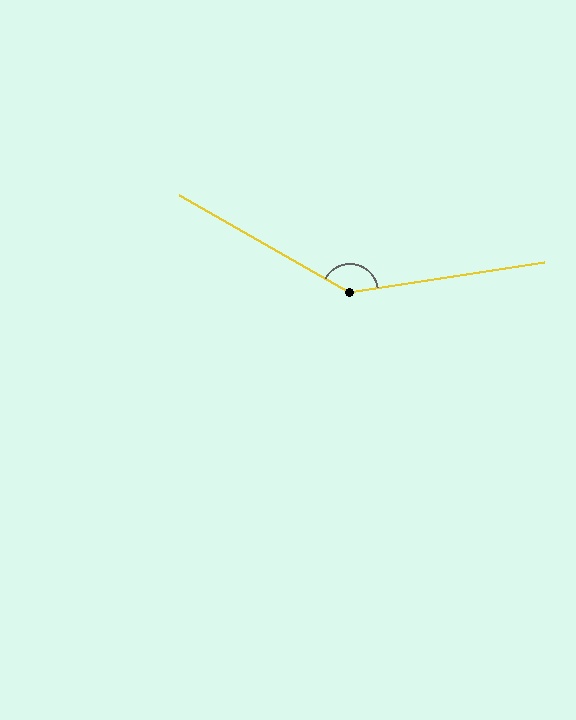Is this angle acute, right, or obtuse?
It is obtuse.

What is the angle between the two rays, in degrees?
Approximately 142 degrees.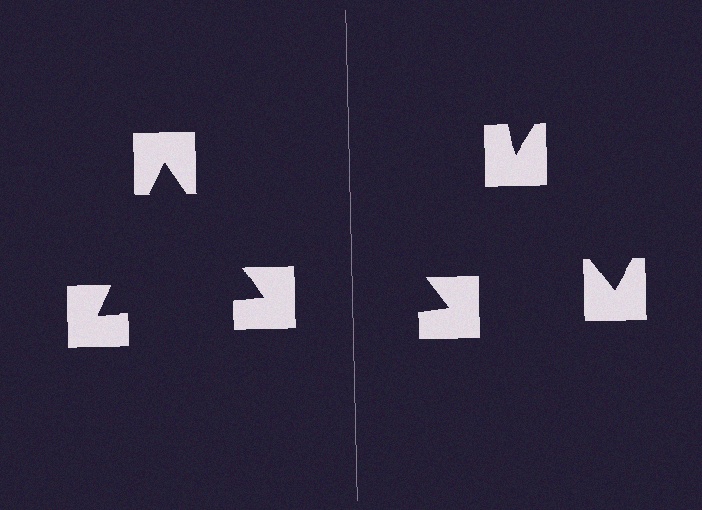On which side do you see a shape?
An illusory triangle appears on the left side. On the right side the wedge cuts are rotated, so no coherent shape forms.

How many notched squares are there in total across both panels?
6 — 3 on each side.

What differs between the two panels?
The notched squares are positioned identically on both sides; only the wedge orientations differ. On the left they align to a triangle; on the right they are misaligned.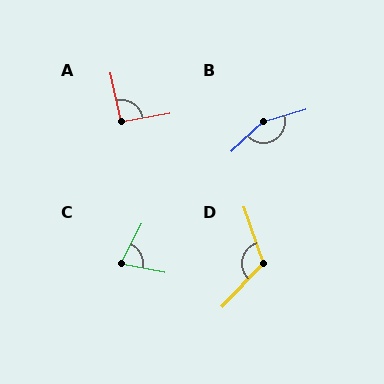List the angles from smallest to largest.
C (74°), A (93°), D (117°), B (154°).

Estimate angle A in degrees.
Approximately 93 degrees.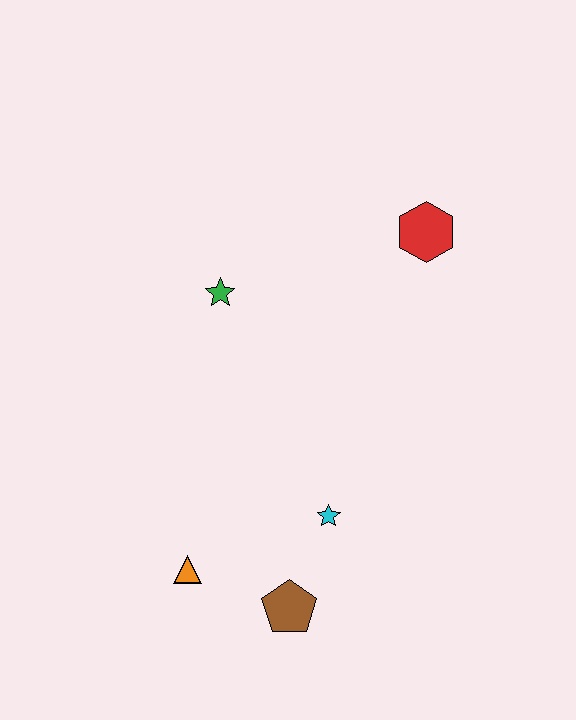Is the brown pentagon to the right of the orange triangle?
Yes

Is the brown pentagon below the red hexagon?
Yes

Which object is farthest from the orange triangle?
The red hexagon is farthest from the orange triangle.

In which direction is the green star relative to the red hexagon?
The green star is to the left of the red hexagon.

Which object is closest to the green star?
The red hexagon is closest to the green star.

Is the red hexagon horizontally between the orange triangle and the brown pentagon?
No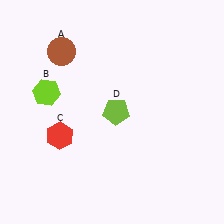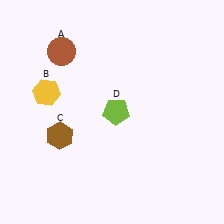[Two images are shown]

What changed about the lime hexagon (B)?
In Image 1, B is lime. In Image 2, it changed to yellow.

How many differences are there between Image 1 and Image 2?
There are 2 differences between the two images.